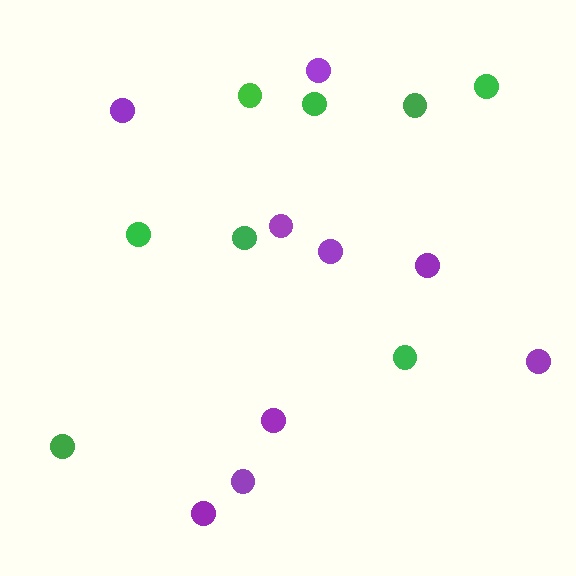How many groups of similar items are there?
There are 2 groups: one group of purple circles (9) and one group of green circles (8).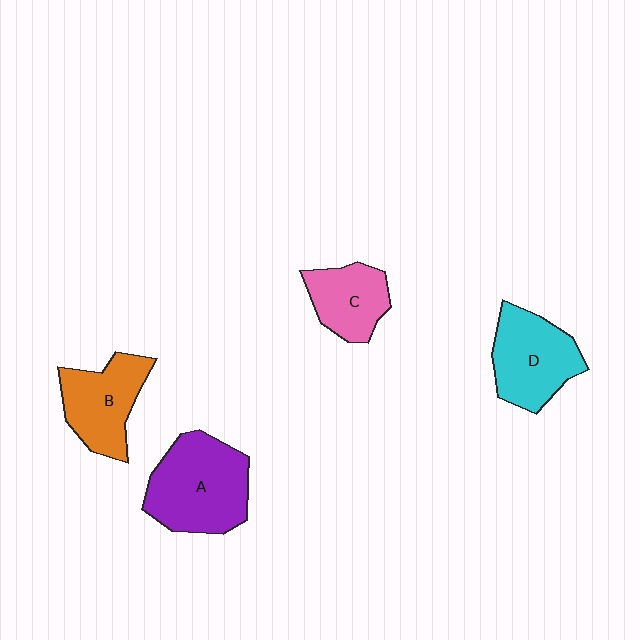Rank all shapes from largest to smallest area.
From largest to smallest: A (purple), D (cyan), B (orange), C (pink).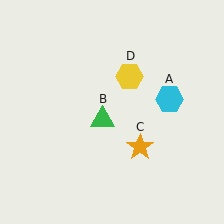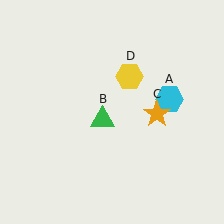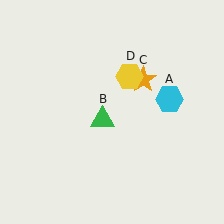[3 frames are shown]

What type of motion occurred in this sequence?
The orange star (object C) rotated counterclockwise around the center of the scene.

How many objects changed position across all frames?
1 object changed position: orange star (object C).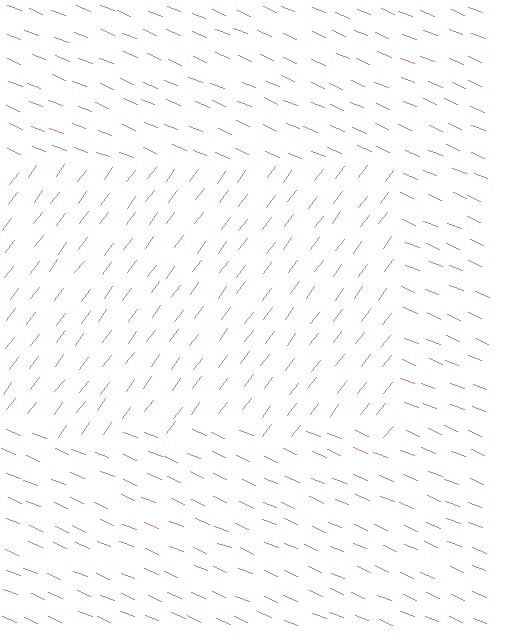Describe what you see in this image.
The image is filled with small pink line segments. A rectangle region in the image has lines oriented differently from the surrounding lines, creating a visible texture boundary.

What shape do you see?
I see a rectangle.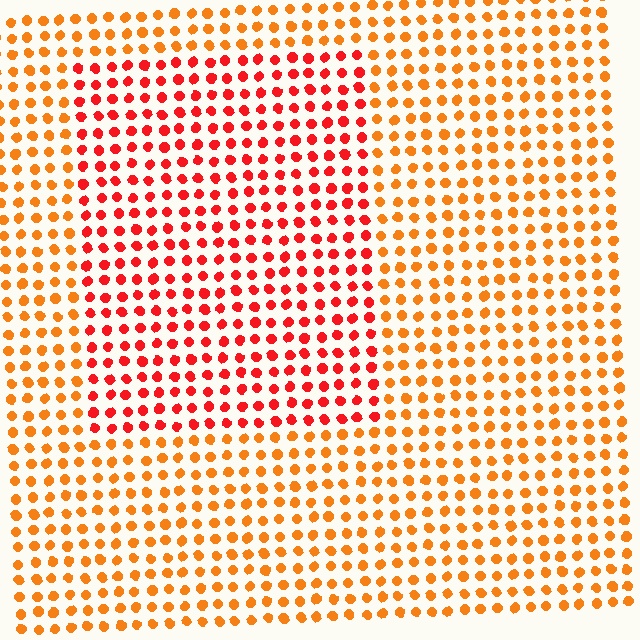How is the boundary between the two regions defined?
The boundary is defined purely by a slight shift in hue (about 31 degrees). Spacing, size, and orientation are identical on both sides.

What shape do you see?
I see a rectangle.